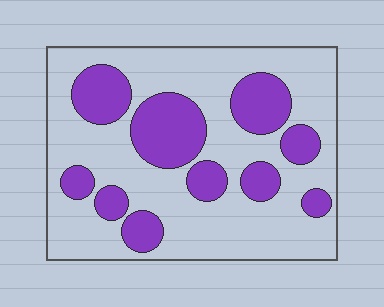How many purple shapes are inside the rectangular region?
10.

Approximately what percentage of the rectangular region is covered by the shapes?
Approximately 30%.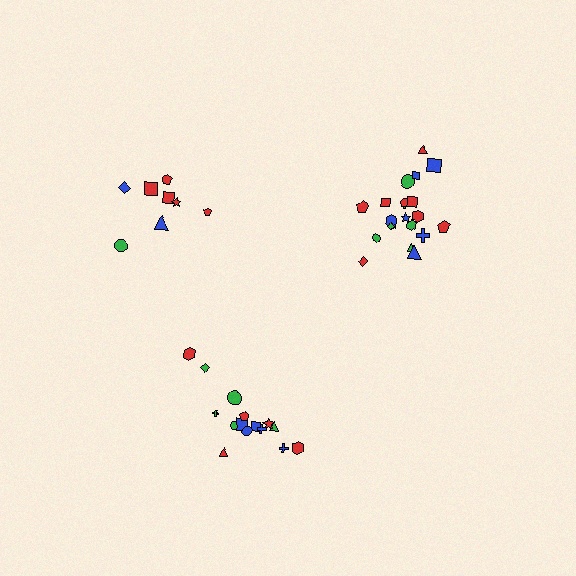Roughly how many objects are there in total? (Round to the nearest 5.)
Roughly 45 objects in total.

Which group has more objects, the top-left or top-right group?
The top-right group.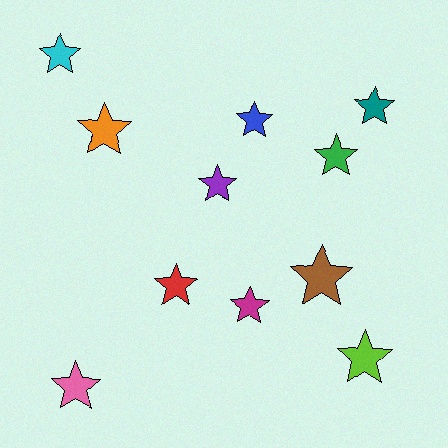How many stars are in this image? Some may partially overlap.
There are 11 stars.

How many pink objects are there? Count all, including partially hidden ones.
There is 1 pink object.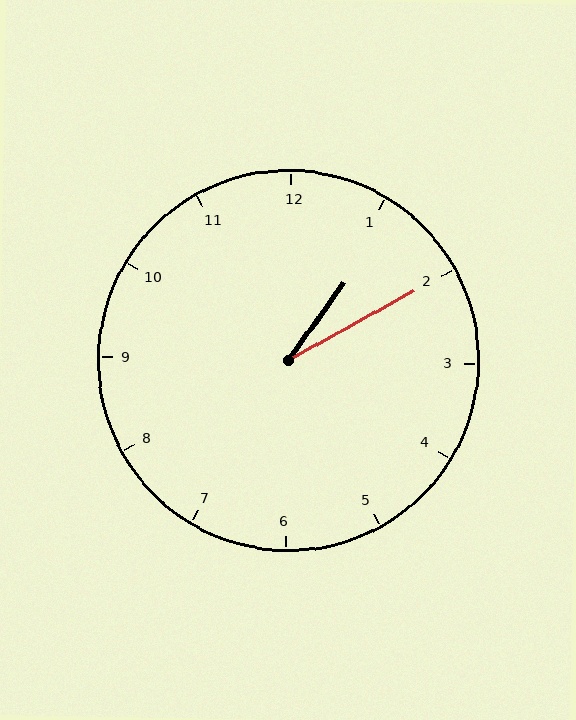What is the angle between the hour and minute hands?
Approximately 25 degrees.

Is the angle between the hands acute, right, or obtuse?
It is acute.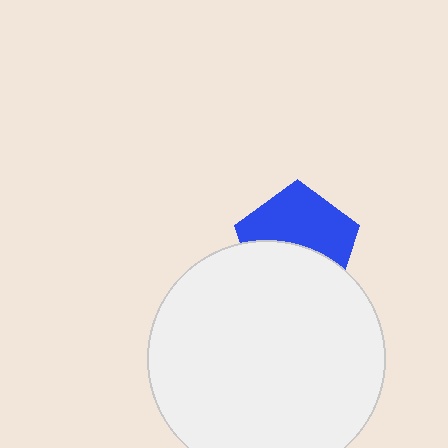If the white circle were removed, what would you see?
You would see the complete blue pentagon.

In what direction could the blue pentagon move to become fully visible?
The blue pentagon could move up. That would shift it out from behind the white circle entirely.